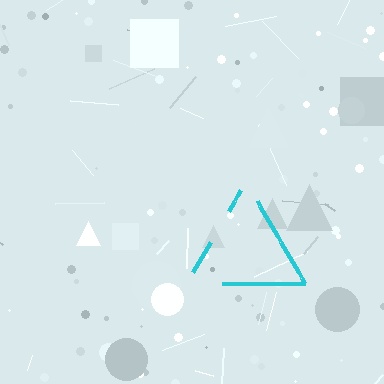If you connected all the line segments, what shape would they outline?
They would outline a triangle.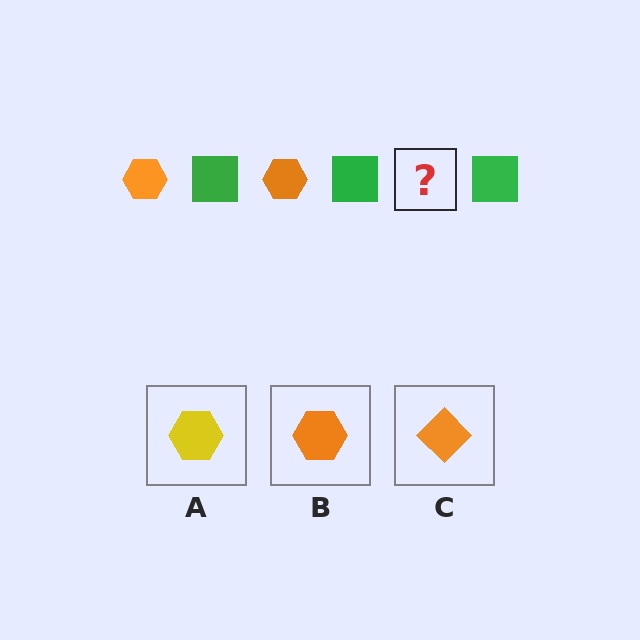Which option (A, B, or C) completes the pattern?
B.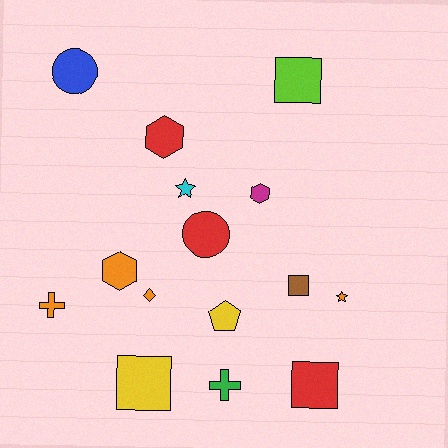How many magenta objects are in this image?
There is 1 magenta object.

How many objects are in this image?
There are 15 objects.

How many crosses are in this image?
There are 2 crosses.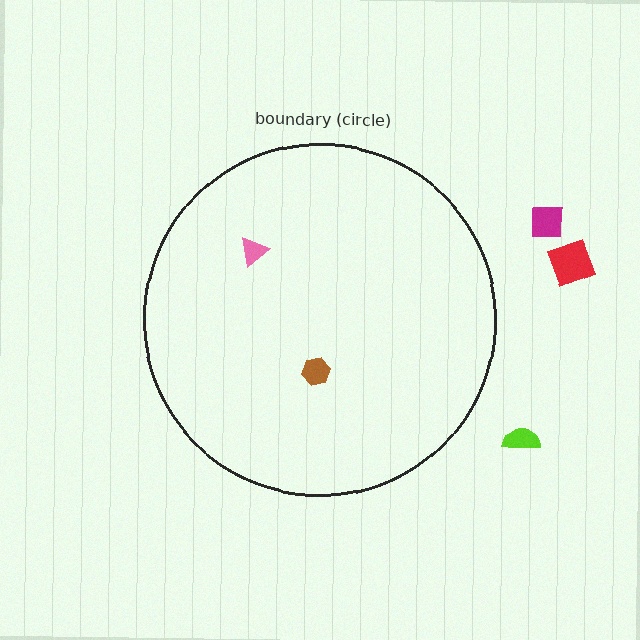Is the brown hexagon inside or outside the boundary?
Inside.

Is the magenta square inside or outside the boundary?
Outside.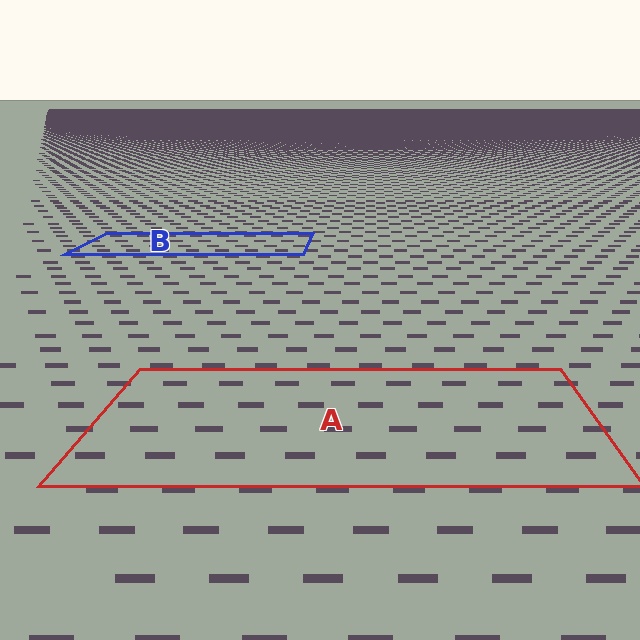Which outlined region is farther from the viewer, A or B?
Region B is farther from the viewer — the texture elements inside it appear smaller and more densely packed.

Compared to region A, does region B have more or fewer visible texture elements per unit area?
Region B has more texture elements per unit area — they are packed more densely because it is farther away.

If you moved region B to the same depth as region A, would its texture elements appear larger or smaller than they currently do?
They would appear larger. At a closer depth, the same texture elements are projected at a bigger on-screen size.